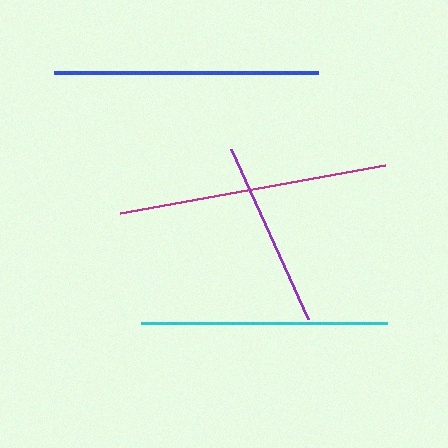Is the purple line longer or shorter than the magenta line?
The magenta line is longer than the purple line.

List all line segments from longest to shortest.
From longest to shortest: magenta, blue, cyan, purple.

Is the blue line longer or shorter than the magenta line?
The magenta line is longer than the blue line.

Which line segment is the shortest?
The purple line is the shortest at approximately 187 pixels.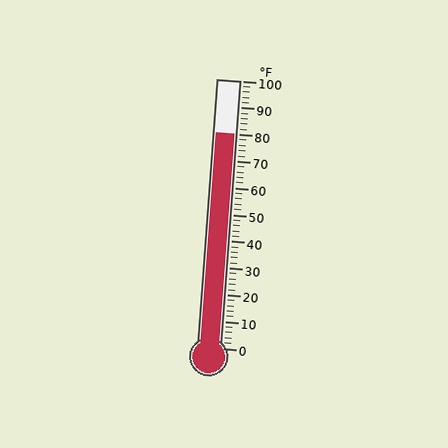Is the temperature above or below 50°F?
The temperature is above 50°F.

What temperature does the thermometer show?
The thermometer shows approximately 80°F.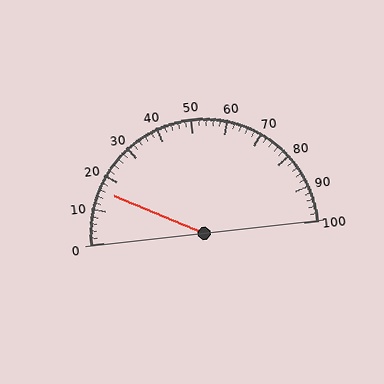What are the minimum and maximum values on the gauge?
The gauge ranges from 0 to 100.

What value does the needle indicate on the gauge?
The needle indicates approximately 16.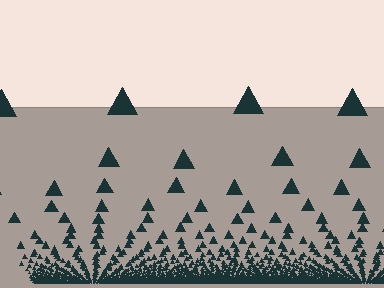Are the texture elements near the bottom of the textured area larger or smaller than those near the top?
Smaller. The gradient is inverted — elements near the bottom are smaller and denser.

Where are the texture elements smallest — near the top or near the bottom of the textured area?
Near the bottom.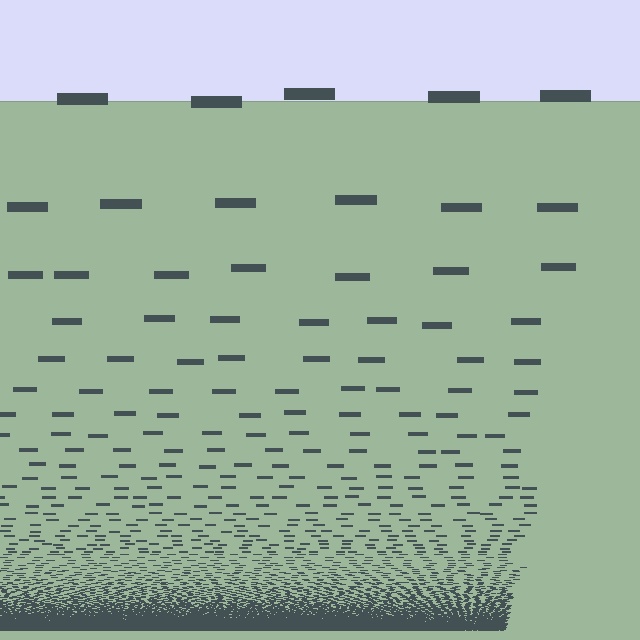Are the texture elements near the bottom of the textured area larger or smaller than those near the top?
Smaller. The gradient is inverted — elements near the bottom are smaller and denser.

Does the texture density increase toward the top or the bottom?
Density increases toward the bottom.